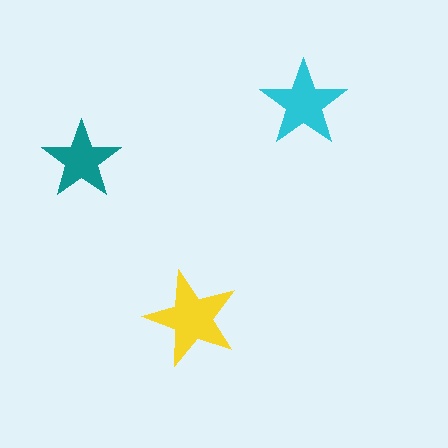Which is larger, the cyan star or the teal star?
The cyan one.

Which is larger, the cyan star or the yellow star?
The yellow one.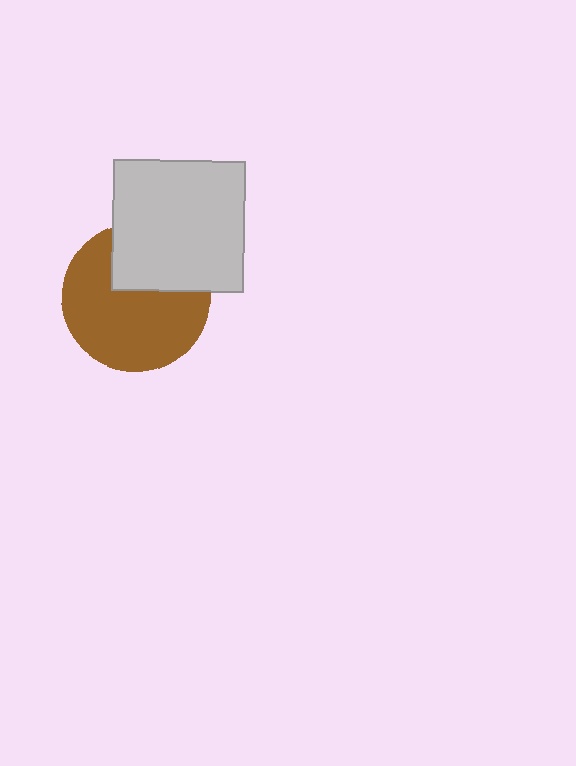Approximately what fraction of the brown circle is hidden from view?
Roughly 31% of the brown circle is hidden behind the light gray rectangle.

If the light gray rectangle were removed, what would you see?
You would see the complete brown circle.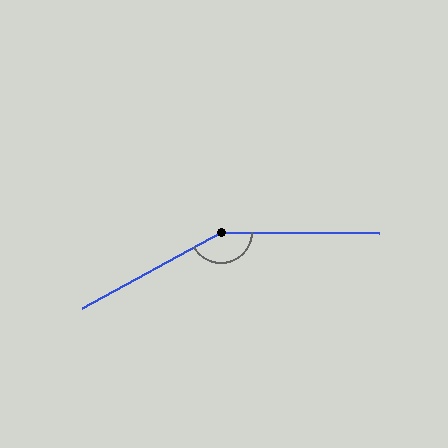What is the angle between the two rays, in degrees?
Approximately 151 degrees.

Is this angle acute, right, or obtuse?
It is obtuse.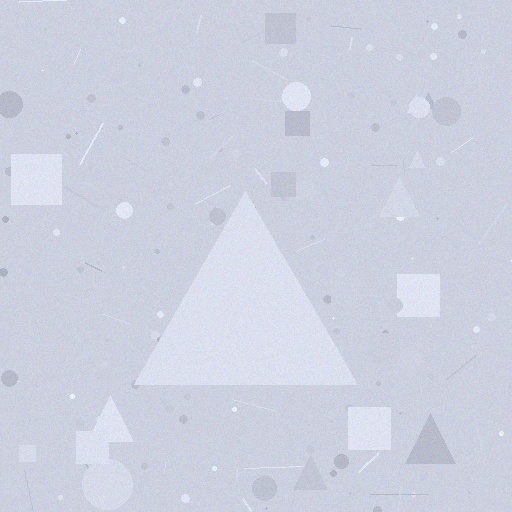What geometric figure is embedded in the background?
A triangle is embedded in the background.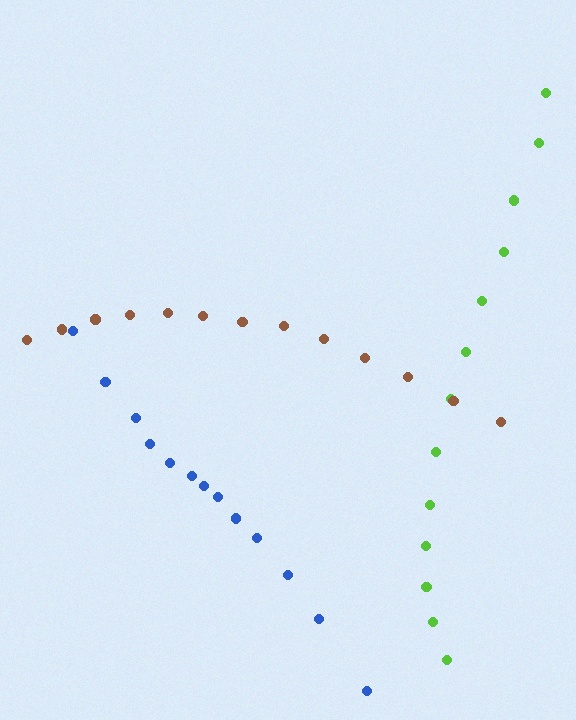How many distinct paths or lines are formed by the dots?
There are 3 distinct paths.